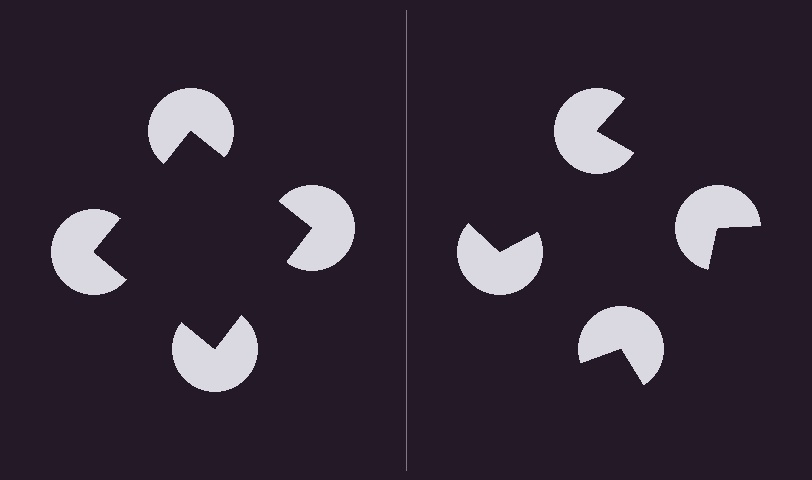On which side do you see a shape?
An illusory square appears on the left side. On the right side the wedge cuts are rotated, so no coherent shape forms.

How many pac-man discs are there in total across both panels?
8 — 4 on each side.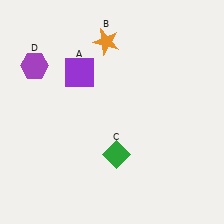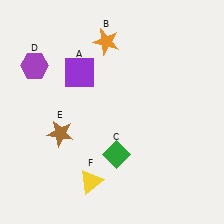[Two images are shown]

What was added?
A brown star (E), a yellow triangle (F) were added in Image 2.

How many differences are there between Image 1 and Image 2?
There are 2 differences between the two images.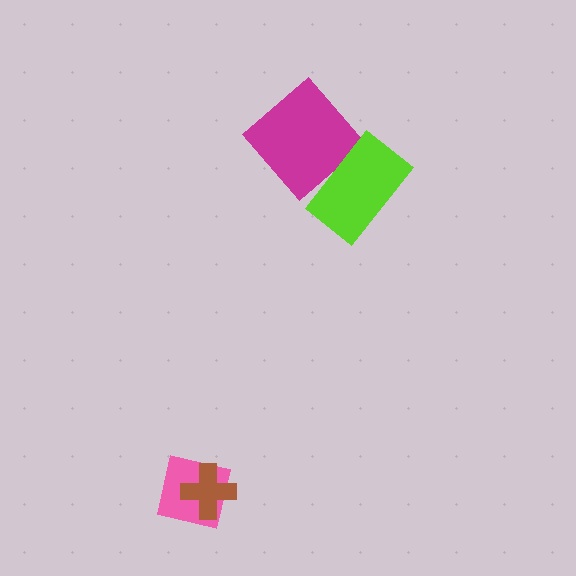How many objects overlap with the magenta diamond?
1 object overlaps with the magenta diamond.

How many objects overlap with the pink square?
1 object overlaps with the pink square.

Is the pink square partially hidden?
Yes, it is partially covered by another shape.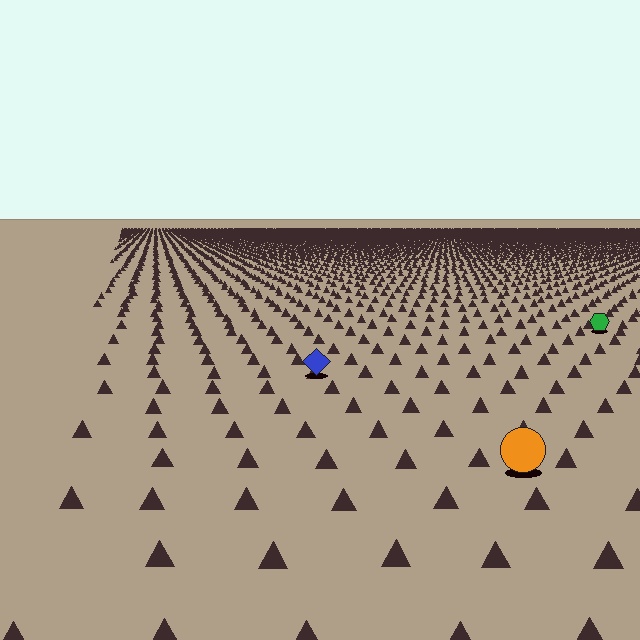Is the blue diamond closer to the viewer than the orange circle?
No. The orange circle is closer — you can tell from the texture gradient: the ground texture is coarser near it.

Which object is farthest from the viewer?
The green hexagon is farthest from the viewer. It appears smaller and the ground texture around it is denser.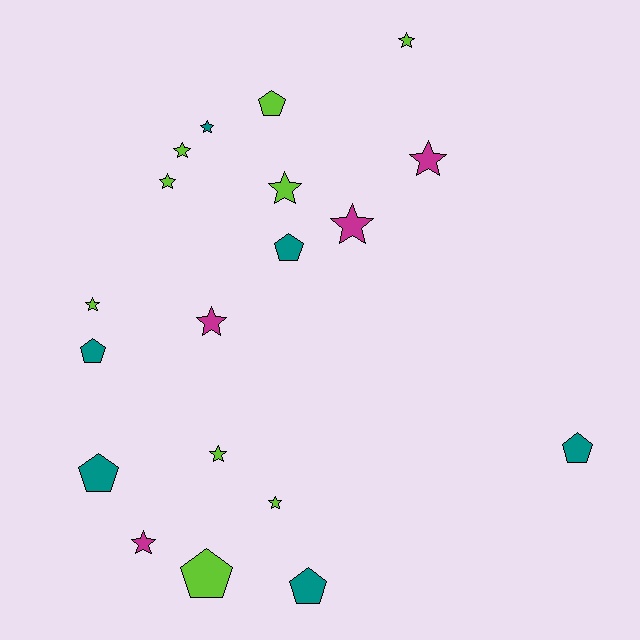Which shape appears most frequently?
Star, with 12 objects.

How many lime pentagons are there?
There are 2 lime pentagons.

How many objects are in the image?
There are 19 objects.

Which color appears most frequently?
Lime, with 9 objects.